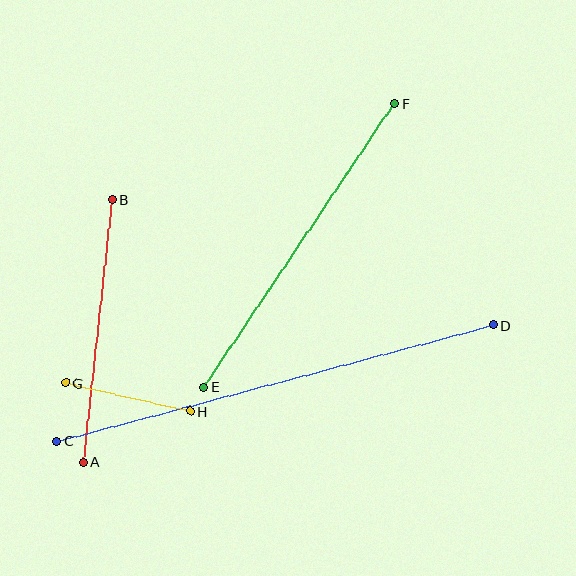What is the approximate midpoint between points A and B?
The midpoint is at approximately (98, 331) pixels.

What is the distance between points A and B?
The distance is approximately 264 pixels.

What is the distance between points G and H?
The distance is approximately 128 pixels.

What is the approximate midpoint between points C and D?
The midpoint is at approximately (275, 383) pixels.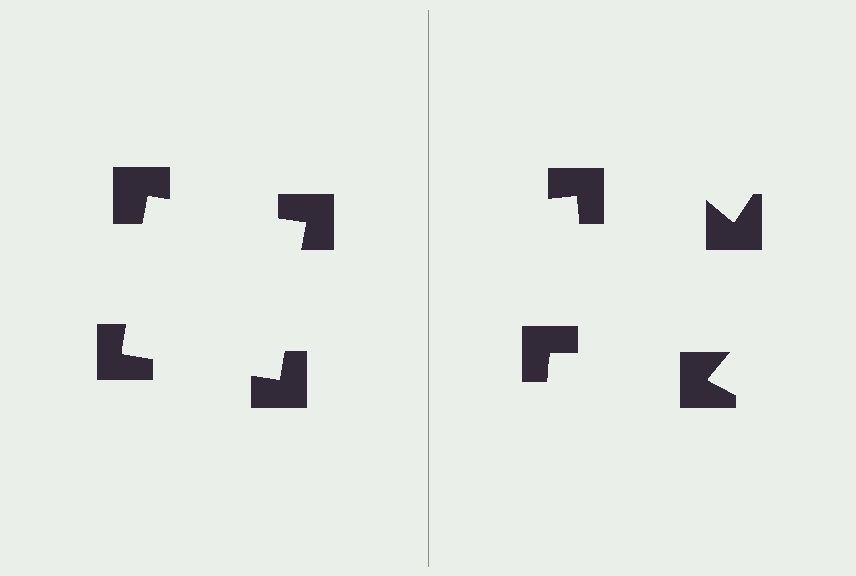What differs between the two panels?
The notched squares are positioned identically on both sides; only the wedge orientations differ. On the left they align to a square; on the right they are misaligned.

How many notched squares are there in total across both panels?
8 — 4 on each side.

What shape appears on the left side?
An illusory square.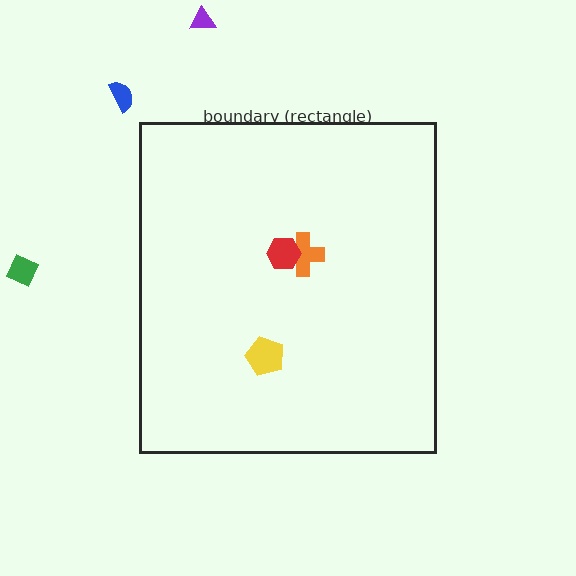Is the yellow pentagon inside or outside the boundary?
Inside.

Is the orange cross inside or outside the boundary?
Inside.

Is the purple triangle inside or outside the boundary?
Outside.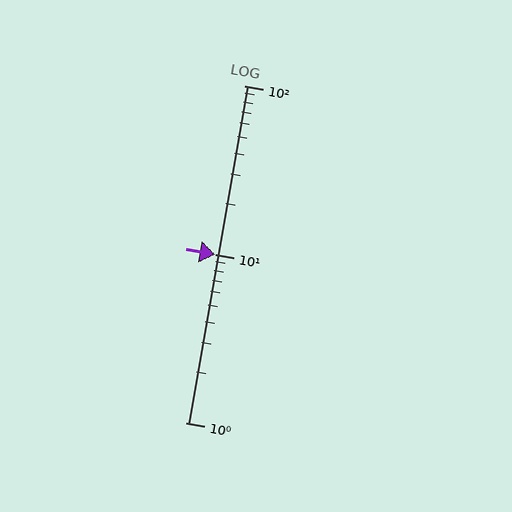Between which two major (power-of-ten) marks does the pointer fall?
The pointer is between 10 and 100.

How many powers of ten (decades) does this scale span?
The scale spans 2 decades, from 1 to 100.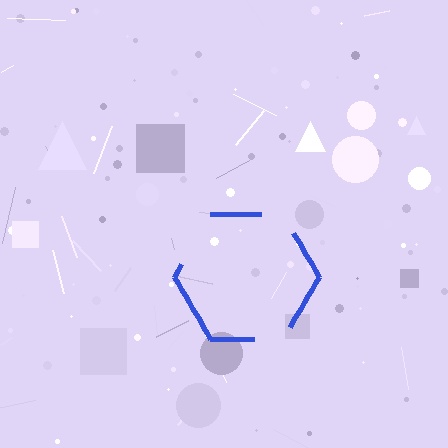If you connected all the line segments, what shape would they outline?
They would outline a hexagon.